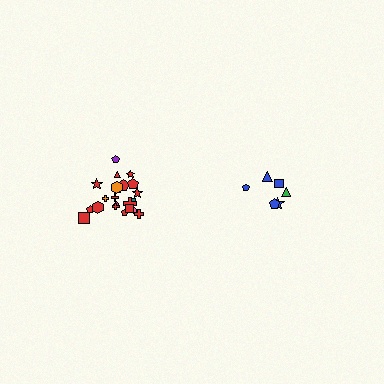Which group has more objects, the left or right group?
The left group.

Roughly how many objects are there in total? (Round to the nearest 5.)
Roughly 30 objects in total.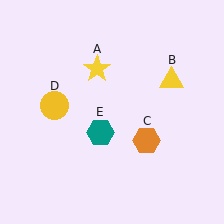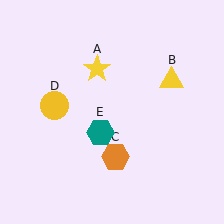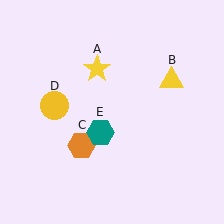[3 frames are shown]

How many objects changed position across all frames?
1 object changed position: orange hexagon (object C).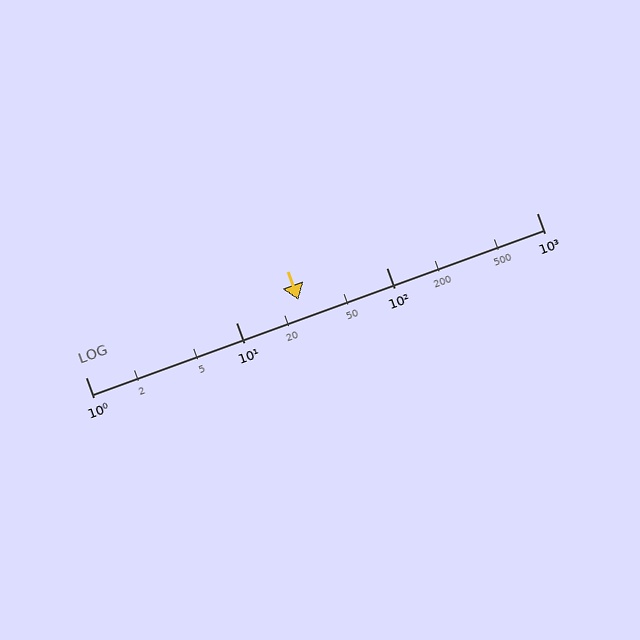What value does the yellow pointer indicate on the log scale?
The pointer indicates approximately 26.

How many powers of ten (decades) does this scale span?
The scale spans 3 decades, from 1 to 1000.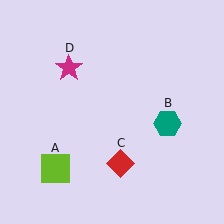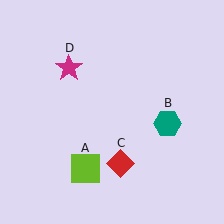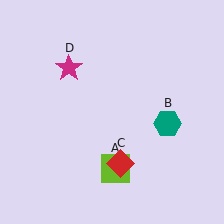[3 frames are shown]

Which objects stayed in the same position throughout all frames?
Teal hexagon (object B) and red diamond (object C) and magenta star (object D) remained stationary.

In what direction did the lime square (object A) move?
The lime square (object A) moved right.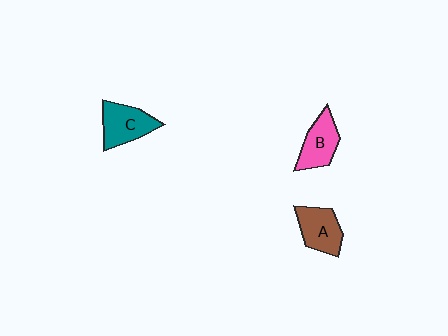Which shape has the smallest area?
Shape B (pink).